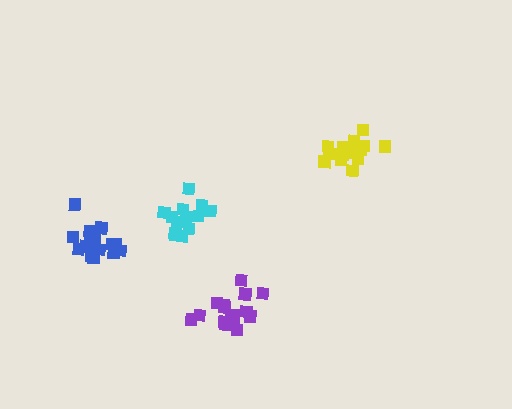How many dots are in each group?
Group 1: 17 dots, Group 2: 18 dots, Group 3: 18 dots, Group 4: 14 dots (67 total).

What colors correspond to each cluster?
The clusters are colored: purple, yellow, blue, cyan.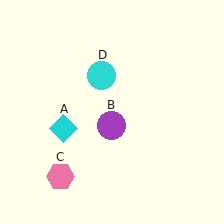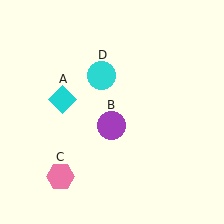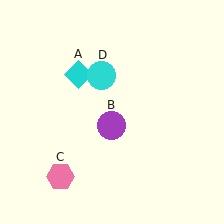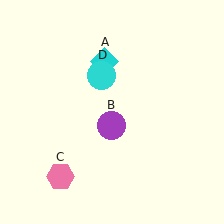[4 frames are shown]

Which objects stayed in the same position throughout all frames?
Purple circle (object B) and pink hexagon (object C) and cyan circle (object D) remained stationary.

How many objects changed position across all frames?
1 object changed position: cyan diamond (object A).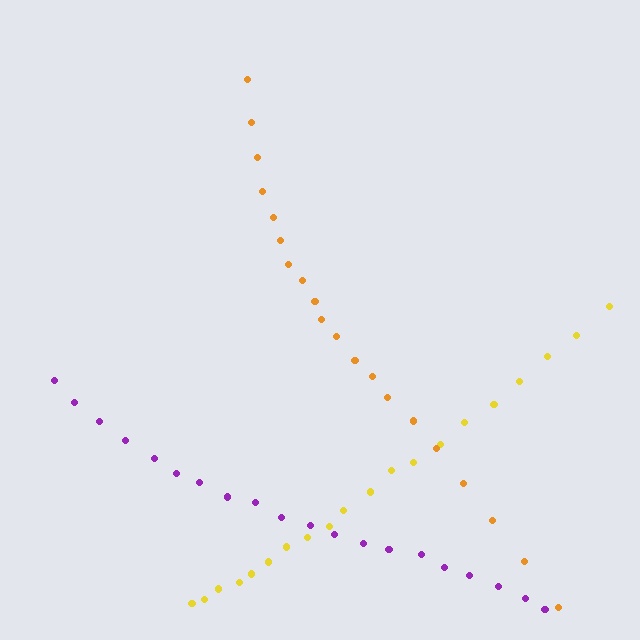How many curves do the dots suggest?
There are 3 distinct paths.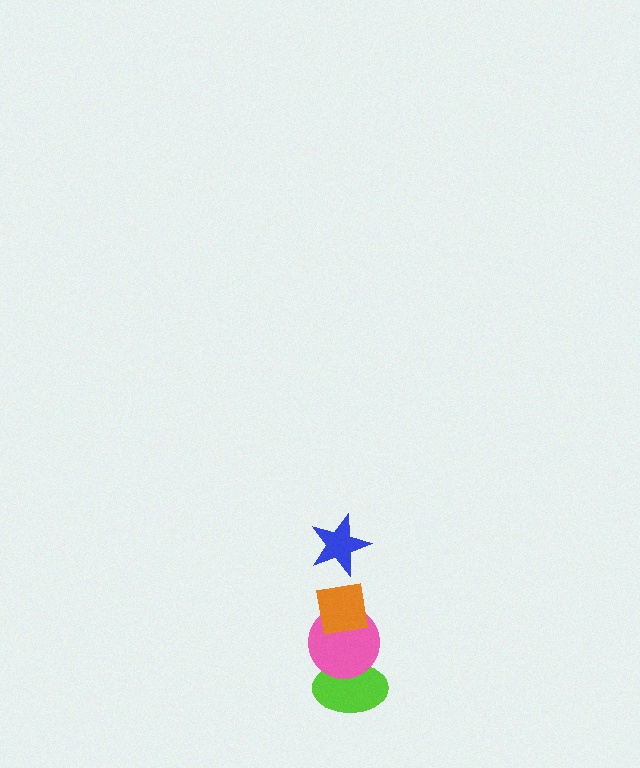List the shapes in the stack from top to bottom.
From top to bottom: the blue star, the orange square, the pink circle, the lime ellipse.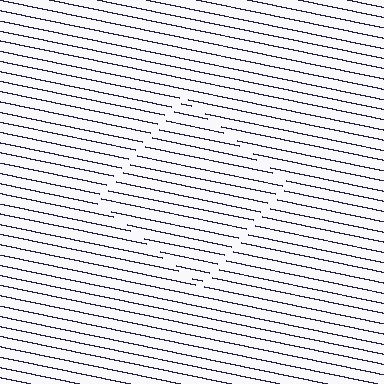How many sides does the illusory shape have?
4 sides — the line-ends trace a square.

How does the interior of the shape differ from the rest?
The interior of the shape contains the same grating, shifted by half a period — the contour is defined by the phase discontinuity where line-ends from the inner and outer gratings abut.